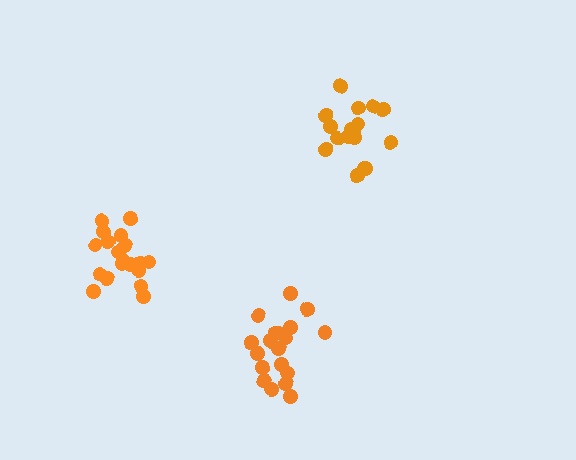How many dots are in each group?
Group 1: 19 dots, Group 2: 17 dots, Group 3: 20 dots (56 total).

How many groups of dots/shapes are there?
There are 3 groups.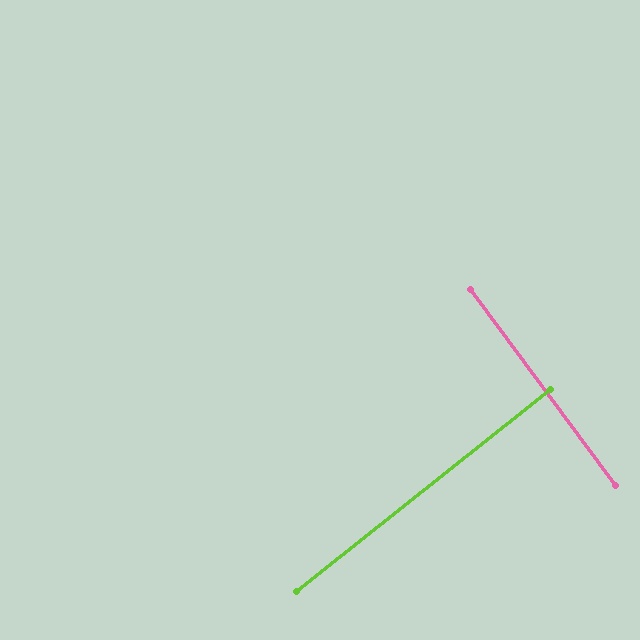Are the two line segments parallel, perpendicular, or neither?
Perpendicular — they meet at approximately 88°.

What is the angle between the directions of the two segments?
Approximately 88 degrees.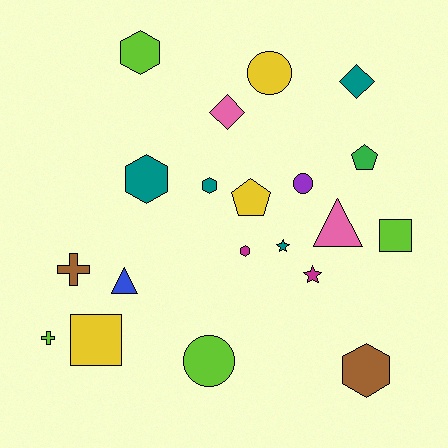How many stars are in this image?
There are 2 stars.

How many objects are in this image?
There are 20 objects.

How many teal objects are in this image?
There are 4 teal objects.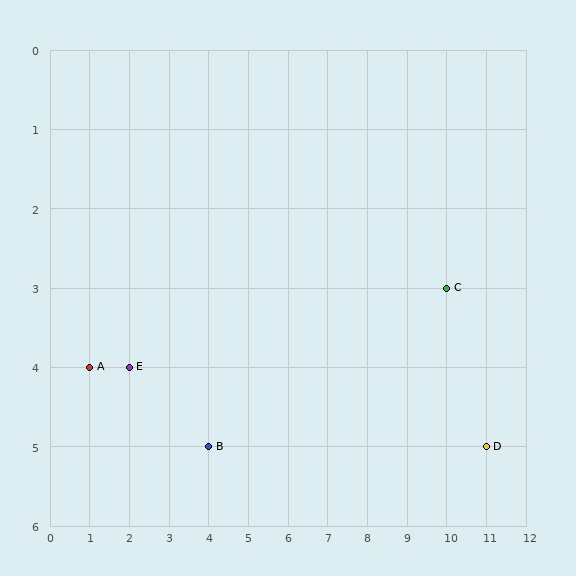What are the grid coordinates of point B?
Point B is at grid coordinates (4, 5).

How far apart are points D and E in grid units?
Points D and E are 9 columns and 1 row apart (about 9.1 grid units diagonally).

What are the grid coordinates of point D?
Point D is at grid coordinates (11, 5).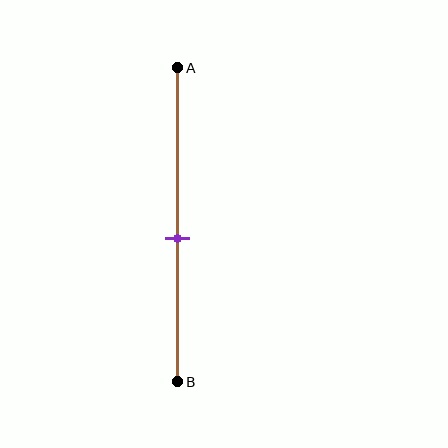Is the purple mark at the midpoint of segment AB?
No, the mark is at about 55% from A, not at the 50% midpoint.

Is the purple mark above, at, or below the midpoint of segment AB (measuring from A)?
The purple mark is below the midpoint of segment AB.